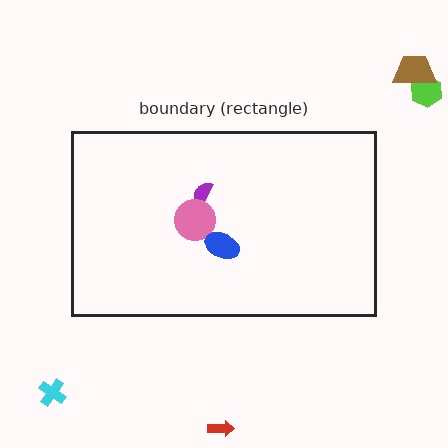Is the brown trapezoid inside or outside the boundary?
Outside.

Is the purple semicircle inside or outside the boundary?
Inside.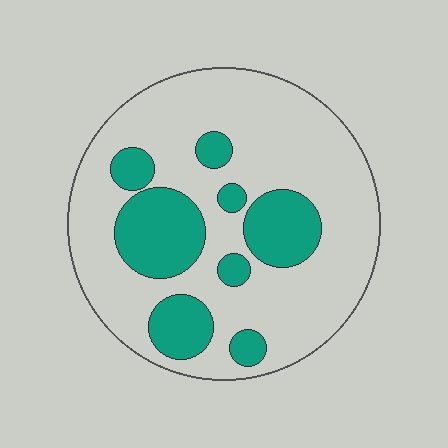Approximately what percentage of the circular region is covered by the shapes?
Approximately 25%.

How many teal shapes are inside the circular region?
8.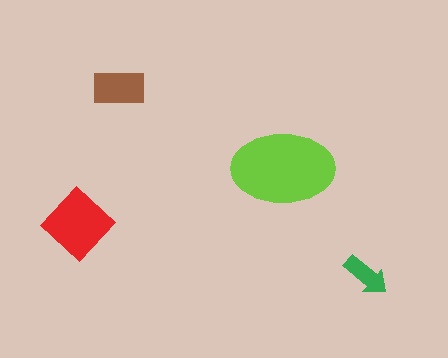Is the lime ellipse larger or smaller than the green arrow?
Larger.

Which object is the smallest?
The green arrow.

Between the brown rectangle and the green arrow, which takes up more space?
The brown rectangle.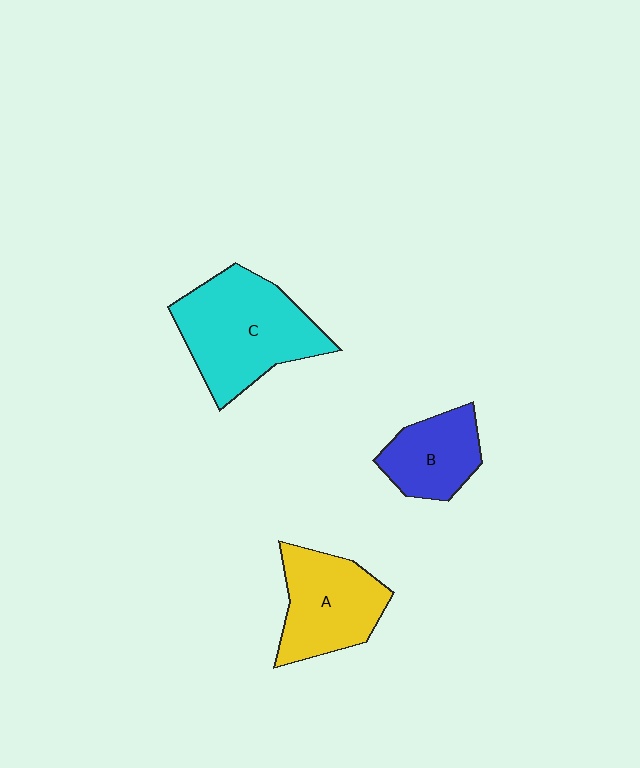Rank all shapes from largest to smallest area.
From largest to smallest: C (cyan), A (yellow), B (blue).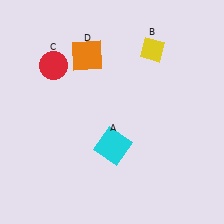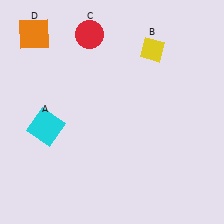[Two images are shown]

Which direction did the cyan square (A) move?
The cyan square (A) moved left.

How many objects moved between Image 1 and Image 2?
3 objects moved between the two images.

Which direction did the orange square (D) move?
The orange square (D) moved left.